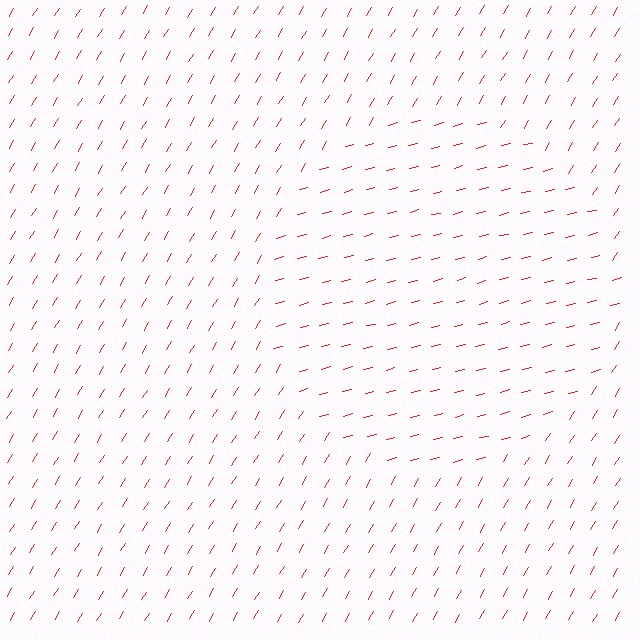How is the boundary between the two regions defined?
The boundary is defined purely by a change in line orientation (approximately 45 degrees difference). All lines are the same color and thickness.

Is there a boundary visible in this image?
Yes, there is a texture boundary formed by a change in line orientation.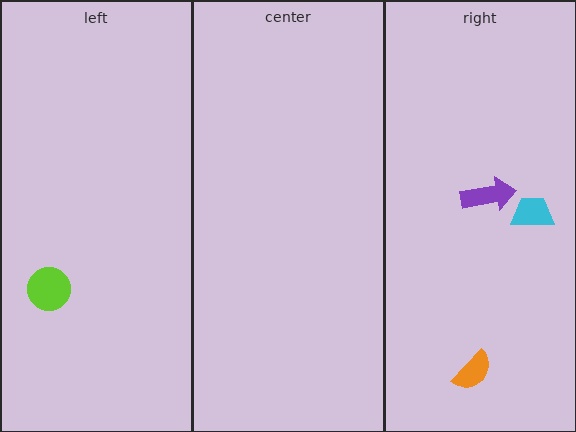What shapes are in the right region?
The cyan trapezoid, the purple arrow, the orange semicircle.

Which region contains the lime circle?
The left region.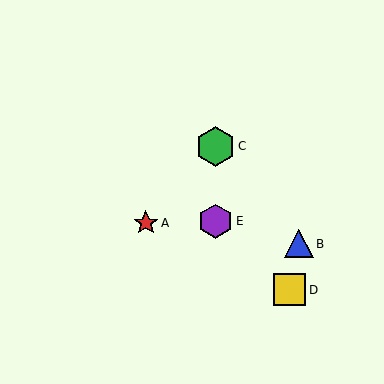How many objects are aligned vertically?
2 objects (C, E) are aligned vertically.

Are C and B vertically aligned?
No, C is at x≈215 and B is at x≈299.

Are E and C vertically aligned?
Yes, both are at x≈215.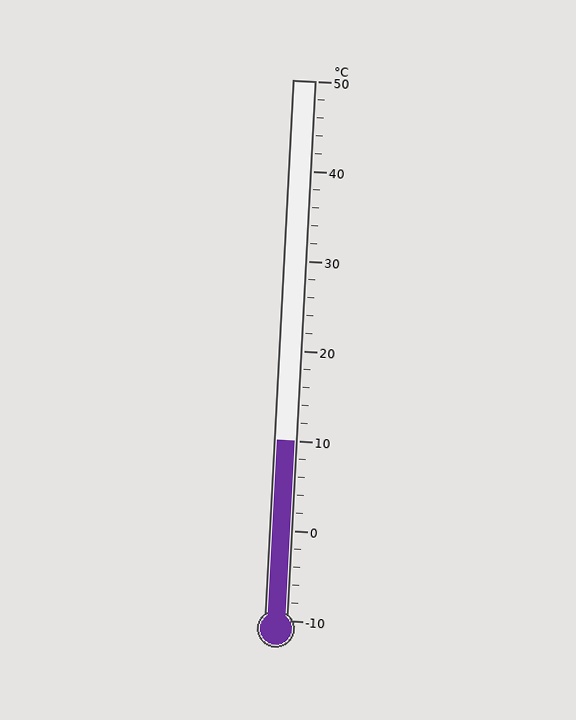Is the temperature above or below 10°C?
The temperature is at 10°C.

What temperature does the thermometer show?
The thermometer shows approximately 10°C.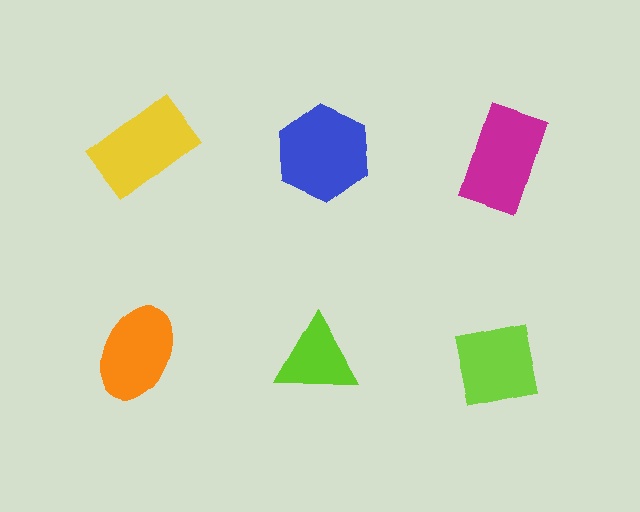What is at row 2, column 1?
An orange ellipse.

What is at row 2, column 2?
A lime triangle.